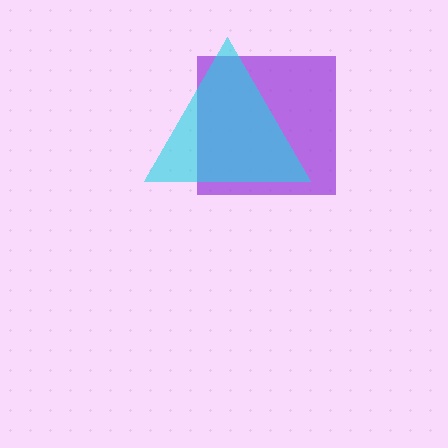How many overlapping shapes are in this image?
There are 2 overlapping shapes in the image.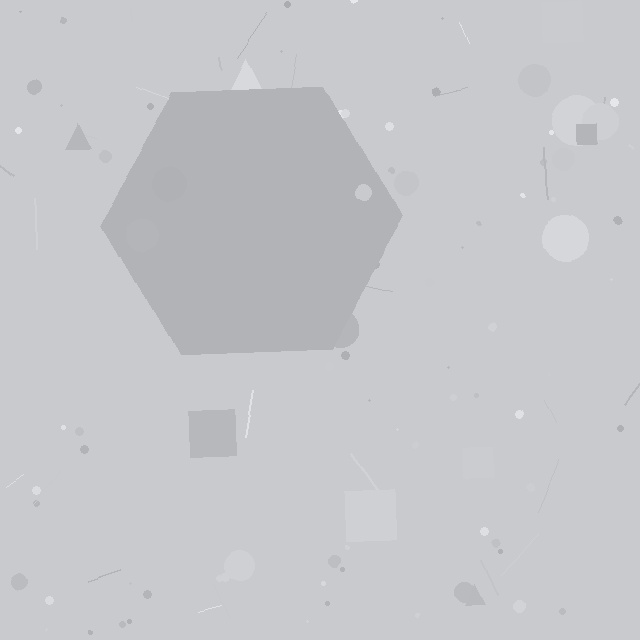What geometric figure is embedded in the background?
A hexagon is embedded in the background.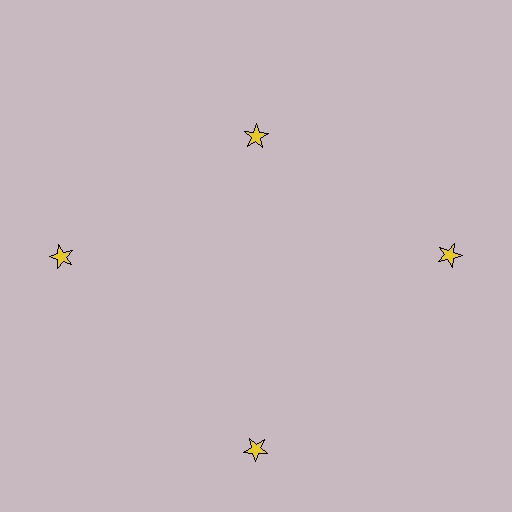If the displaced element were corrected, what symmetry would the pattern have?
It would have 4-fold rotational symmetry — the pattern would map onto itself every 90 degrees.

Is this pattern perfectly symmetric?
No. The 4 yellow stars are arranged in a ring, but one element near the 12 o'clock position is pulled inward toward the center, breaking the 4-fold rotational symmetry.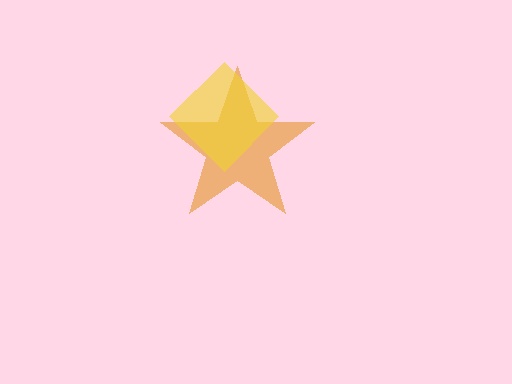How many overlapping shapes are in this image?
There are 2 overlapping shapes in the image.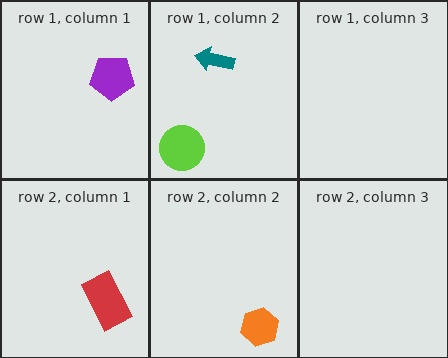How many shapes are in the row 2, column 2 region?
1.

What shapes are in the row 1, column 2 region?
The lime circle, the teal arrow.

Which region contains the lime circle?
The row 1, column 2 region.